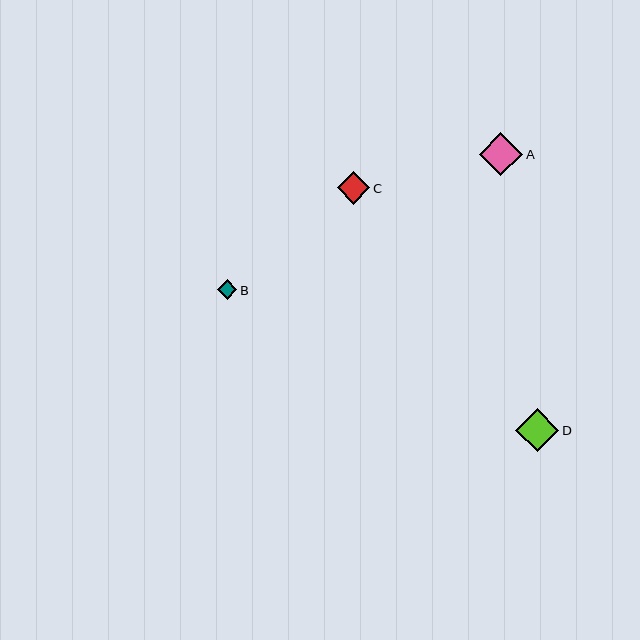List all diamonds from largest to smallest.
From largest to smallest: A, D, C, B.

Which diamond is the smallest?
Diamond B is the smallest with a size of approximately 20 pixels.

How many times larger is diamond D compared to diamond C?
Diamond D is approximately 1.3 times the size of diamond C.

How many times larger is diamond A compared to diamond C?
Diamond A is approximately 1.3 times the size of diamond C.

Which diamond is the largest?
Diamond A is the largest with a size of approximately 43 pixels.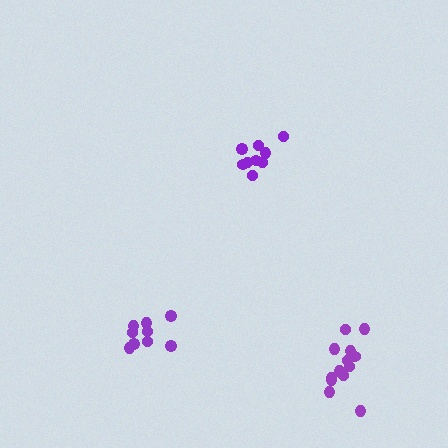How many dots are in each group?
Group 1: 9 dots, Group 2: 9 dots, Group 3: 13 dots (31 total).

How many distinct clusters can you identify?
There are 3 distinct clusters.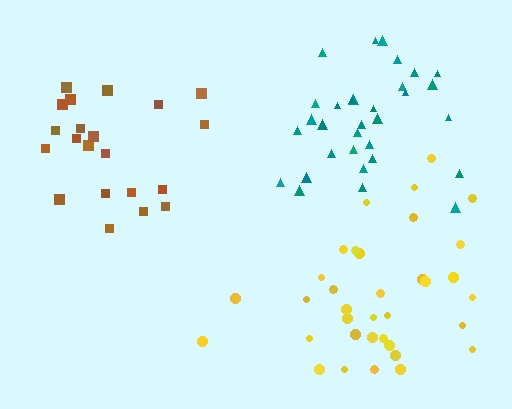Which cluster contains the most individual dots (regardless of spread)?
Yellow (35).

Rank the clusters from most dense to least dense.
teal, yellow, brown.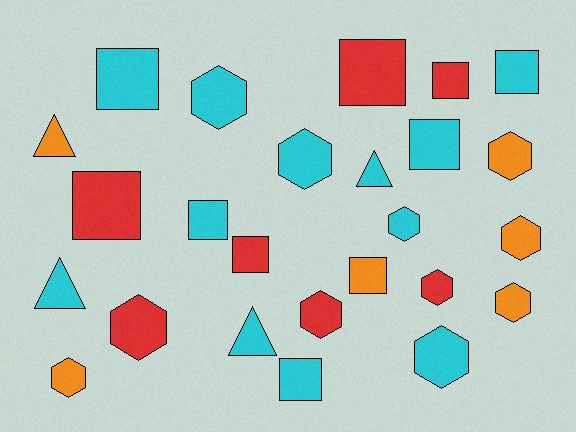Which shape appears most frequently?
Hexagon, with 11 objects.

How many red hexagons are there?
There are 3 red hexagons.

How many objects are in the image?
There are 25 objects.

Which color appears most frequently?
Cyan, with 12 objects.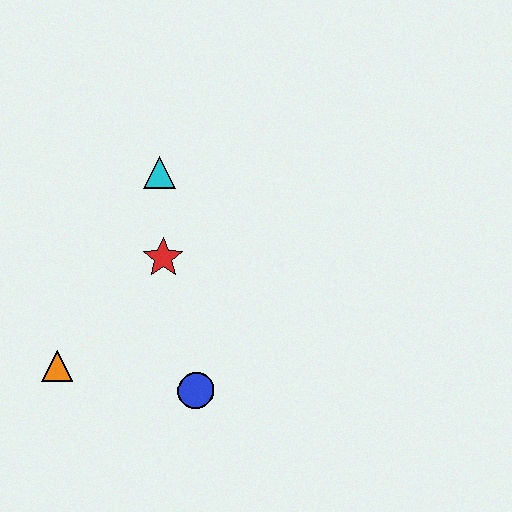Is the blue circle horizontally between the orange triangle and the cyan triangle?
No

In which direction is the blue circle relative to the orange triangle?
The blue circle is to the right of the orange triangle.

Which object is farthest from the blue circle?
The cyan triangle is farthest from the blue circle.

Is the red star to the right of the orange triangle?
Yes